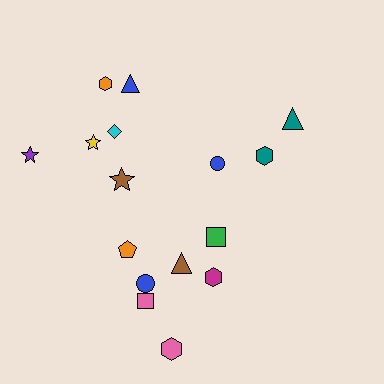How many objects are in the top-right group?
There are 3 objects.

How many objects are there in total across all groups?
There are 16 objects.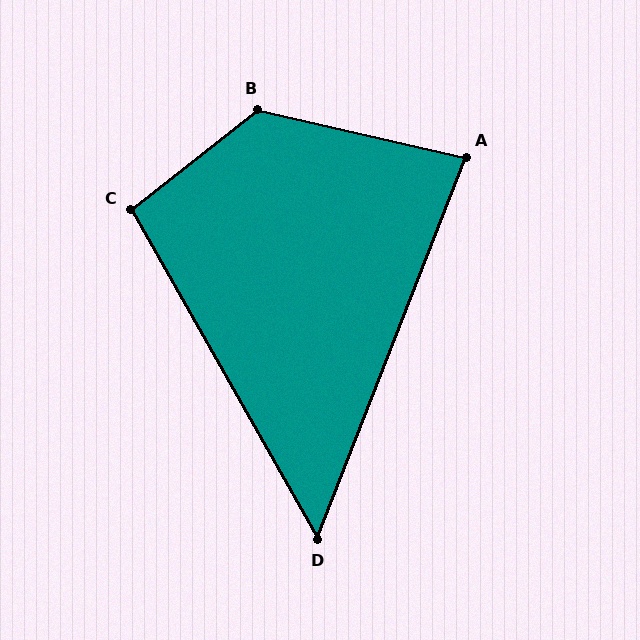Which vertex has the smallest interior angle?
D, at approximately 51 degrees.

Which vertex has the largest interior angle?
B, at approximately 129 degrees.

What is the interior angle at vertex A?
Approximately 81 degrees (acute).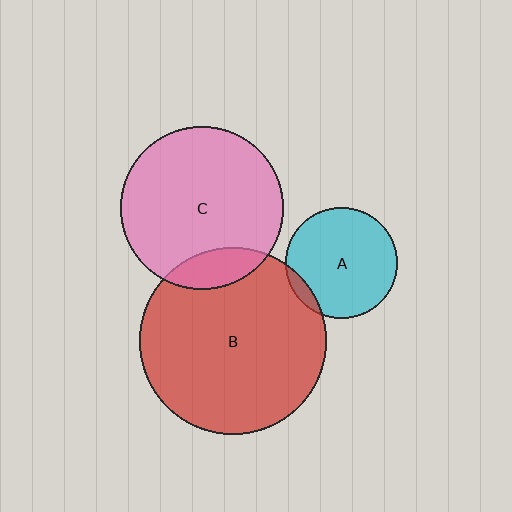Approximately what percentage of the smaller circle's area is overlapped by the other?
Approximately 15%.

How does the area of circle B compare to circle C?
Approximately 1.3 times.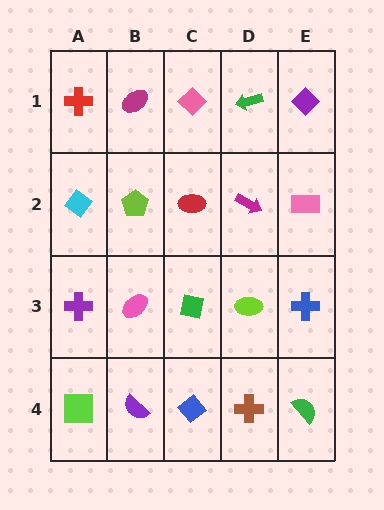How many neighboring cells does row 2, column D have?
4.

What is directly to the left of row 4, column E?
A brown cross.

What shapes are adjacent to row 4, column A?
A purple cross (row 3, column A), a purple semicircle (row 4, column B).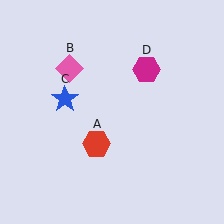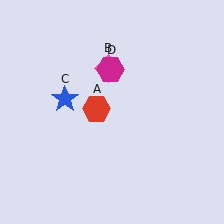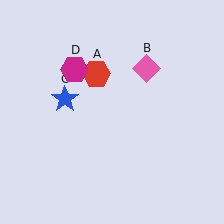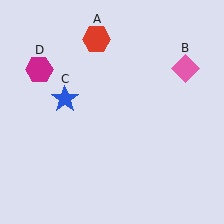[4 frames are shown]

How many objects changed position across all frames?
3 objects changed position: red hexagon (object A), pink diamond (object B), magenta hexagon (object D).